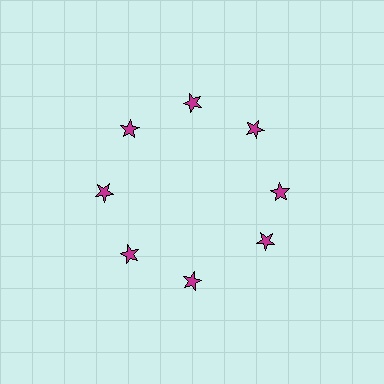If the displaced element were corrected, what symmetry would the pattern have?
It would have 8-fold rotational symmetry — the pattern would map onto itself every 45 degrees.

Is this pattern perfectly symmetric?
No. The 8 magenta stars are arranged in a ring, but one element near the 4 o'clock position is rotated out of alignment along the ring, breaking the 8-fold rotational symmetry.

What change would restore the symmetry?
The symmetry would be restored by rotating it back into even spacing with its neighbors so that all 8 stars sit at equal angles and equal distance from the center.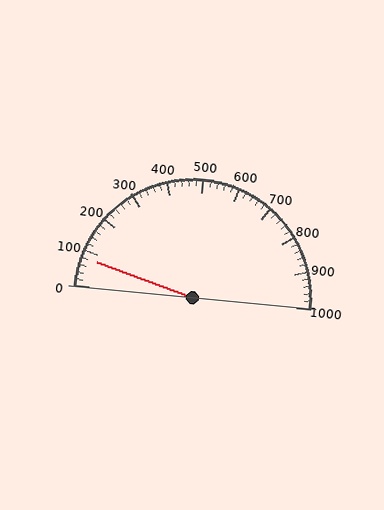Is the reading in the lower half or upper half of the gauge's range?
The reading is in the lower half of the range (0 to 1000).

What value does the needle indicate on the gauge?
The needle indicates approximately 80.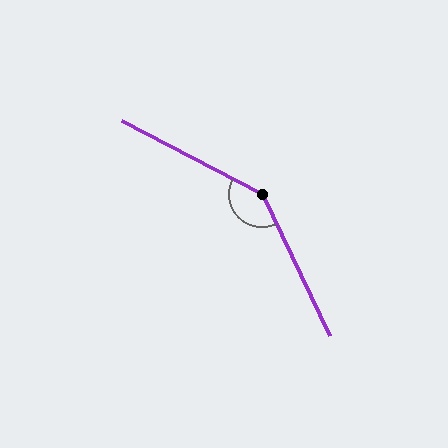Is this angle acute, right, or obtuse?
It is obtuse.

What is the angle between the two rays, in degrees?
Approximately 143 degrees.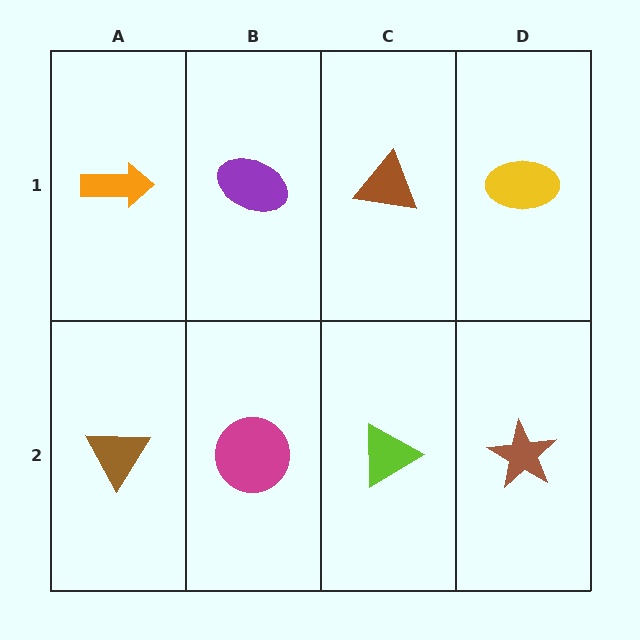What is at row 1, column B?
A purple ellipse.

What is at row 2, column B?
A magenta circle.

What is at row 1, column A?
An orange arrow.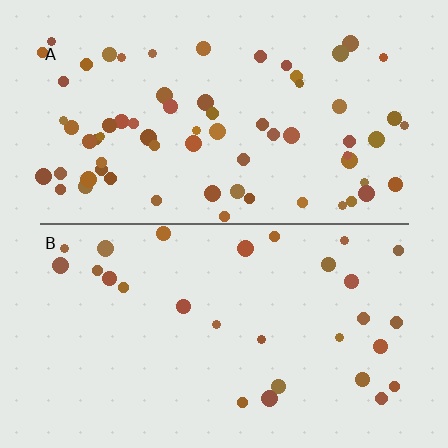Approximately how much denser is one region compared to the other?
Approximately 2.4× — region A over region B.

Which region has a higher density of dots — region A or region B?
A (the top).